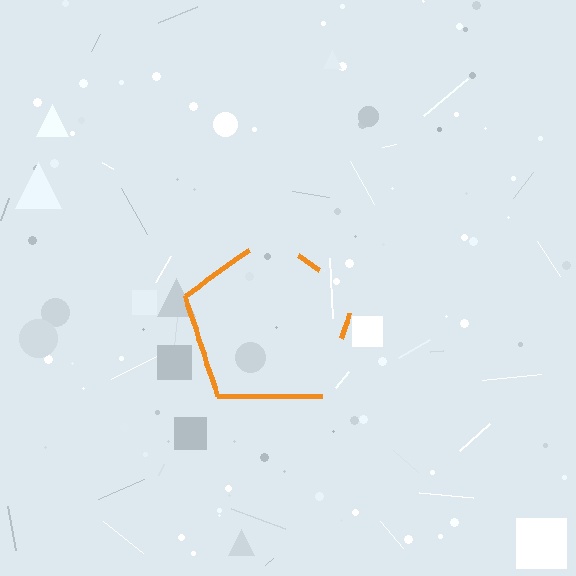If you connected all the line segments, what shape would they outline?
They would outline a pentagon.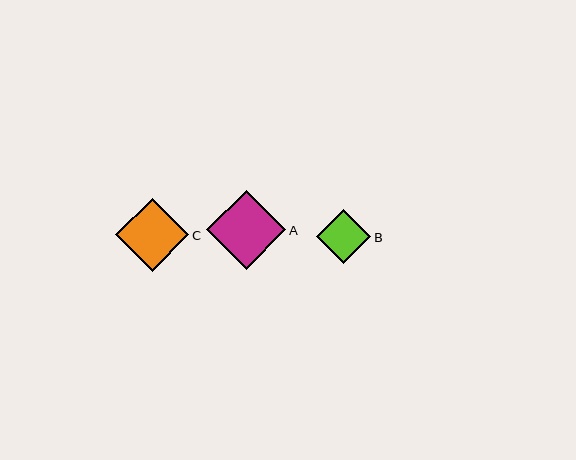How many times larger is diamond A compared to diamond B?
Diamond A is approximately 1.5 times the size of diamond B.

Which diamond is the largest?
Diamond A is the largest with a size of approximately 79 pixels.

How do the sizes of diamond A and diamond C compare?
Diamond A and diamond C are approximately the same size.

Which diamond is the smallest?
Diamond B is the smallest with a size of approximately 54 pixels.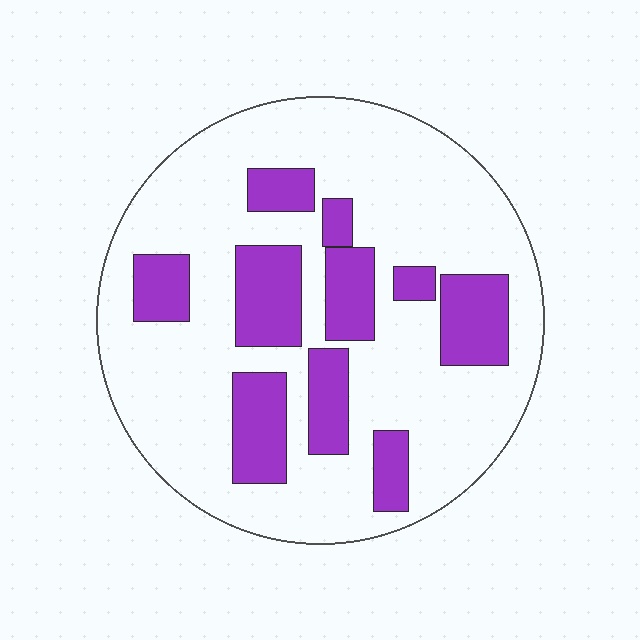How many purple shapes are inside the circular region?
10.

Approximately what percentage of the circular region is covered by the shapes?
Approximately 25%.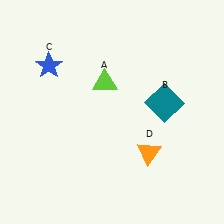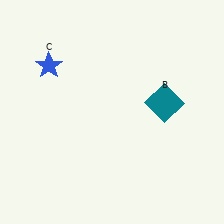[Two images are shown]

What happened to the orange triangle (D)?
The orange triangle (D) was removed in Image 2. It was in the bottom-right area of Image 1.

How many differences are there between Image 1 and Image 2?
There are 2 differences between the two images.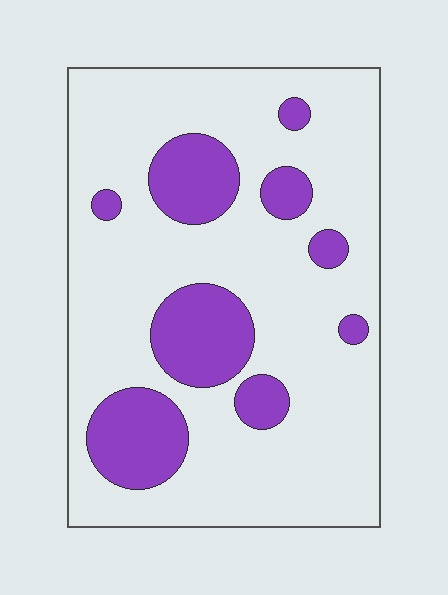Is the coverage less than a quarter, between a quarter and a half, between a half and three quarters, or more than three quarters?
Less than a quarter.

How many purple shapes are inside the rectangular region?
9.